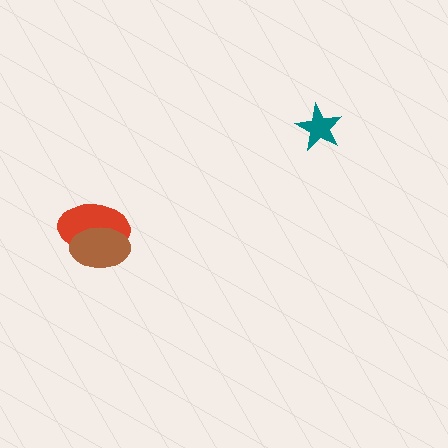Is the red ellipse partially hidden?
Yes, it is partially covered by another shape.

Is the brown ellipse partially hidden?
No, no other shape covers it.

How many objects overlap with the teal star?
0 objects overlap with the teal star.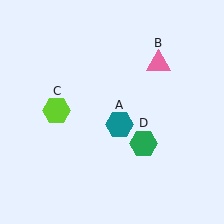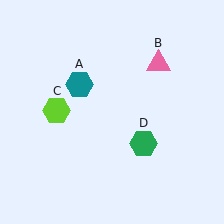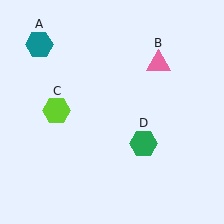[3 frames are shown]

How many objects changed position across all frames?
1 object changed position: teal hexagon (object A).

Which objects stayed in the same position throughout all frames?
Pink triangle (object B) and lime hexagon (object C) and green hexagon (object D) remained stationary.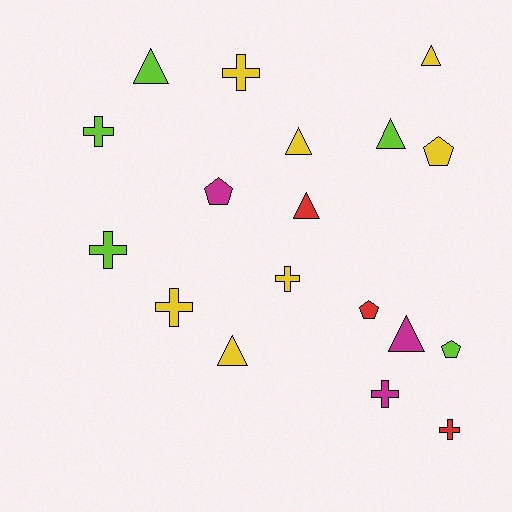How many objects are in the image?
There are 18 objects.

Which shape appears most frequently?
Cross, with 7 objects.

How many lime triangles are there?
There are 2 lime triangles.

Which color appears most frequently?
Yellow, with 7 objects.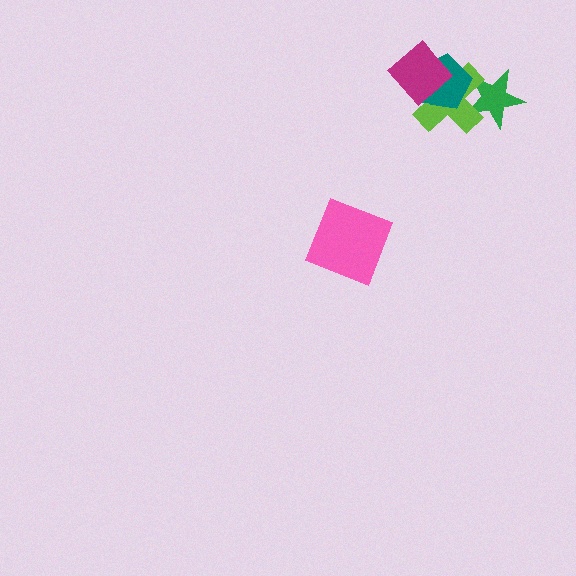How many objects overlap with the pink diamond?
0 objects overlap with the pink diamond.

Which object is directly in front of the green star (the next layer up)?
The lime cross is directly in front of the green star.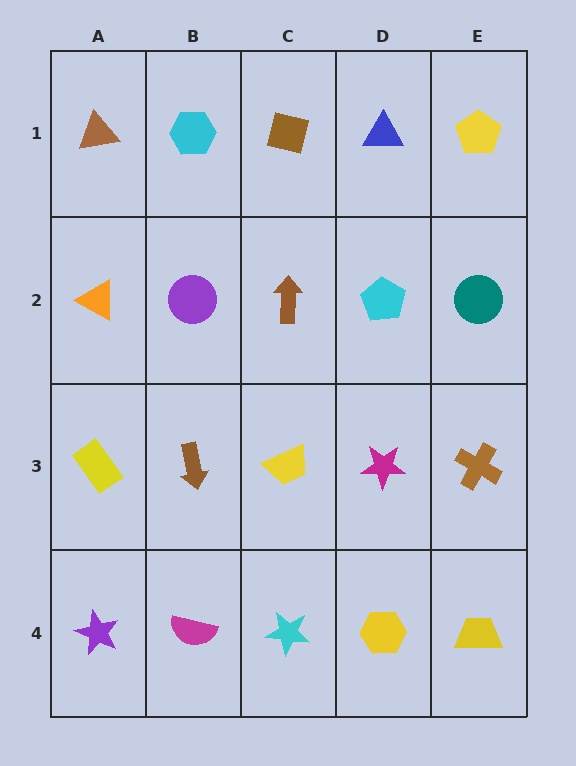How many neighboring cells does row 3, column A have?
3.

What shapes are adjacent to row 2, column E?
A yellow pentagon (row 1, column E), a brown cross (row 3, column E), a cyan pentagon (row 2, column D).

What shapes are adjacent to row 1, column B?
A purple circle (row 2, column B), a brown triangle (row 1, column A), a brown square (row 1, column C).